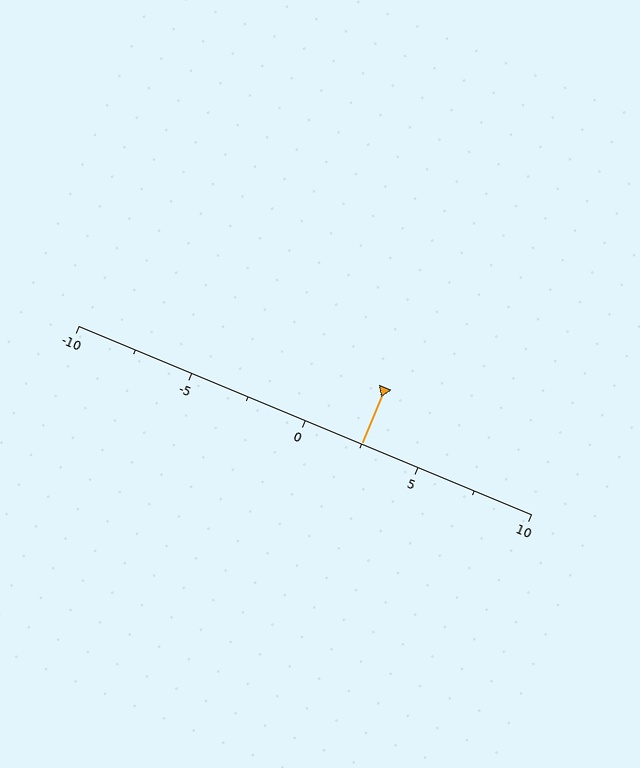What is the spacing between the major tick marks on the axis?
The major ticks are spaced 5 apart.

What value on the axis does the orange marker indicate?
The marker indicates approximately 2.5.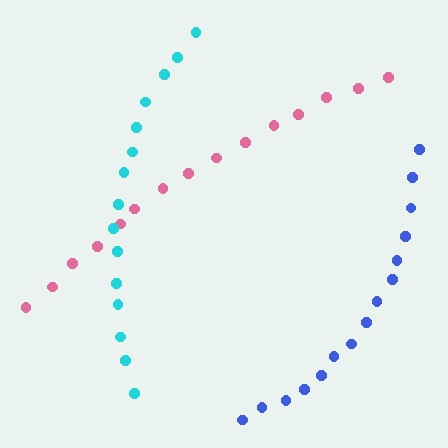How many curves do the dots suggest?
There are 3 distinct paths.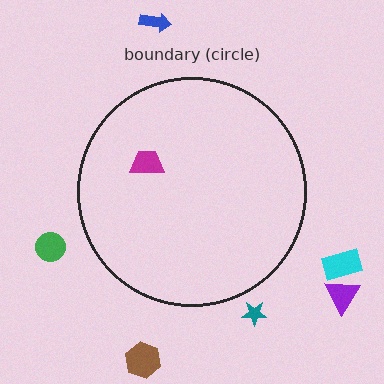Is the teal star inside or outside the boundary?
Outside.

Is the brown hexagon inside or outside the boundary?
Outside.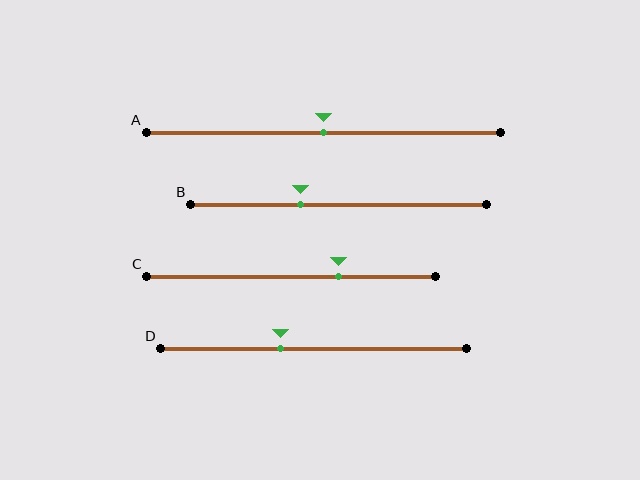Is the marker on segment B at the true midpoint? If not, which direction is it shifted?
No, the marker on segment B is shifted to the left by about 13% of the segment length.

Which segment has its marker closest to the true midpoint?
Segment A has its marker closest to the true midpoint.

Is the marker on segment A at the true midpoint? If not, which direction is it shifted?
Yes, the marker on segment A is at the true midpoint.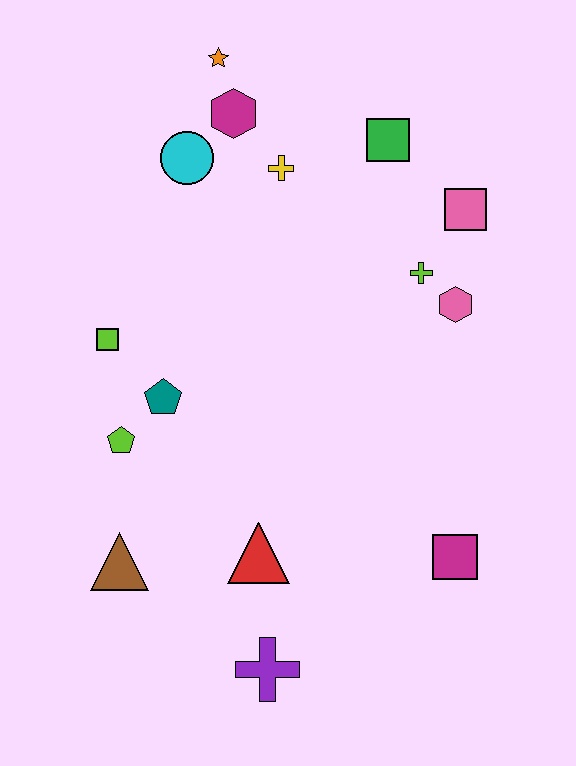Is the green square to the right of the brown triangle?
Yes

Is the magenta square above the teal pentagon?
No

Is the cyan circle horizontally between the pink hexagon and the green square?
No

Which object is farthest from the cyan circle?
The purple cross is farthest from the cyan circle.